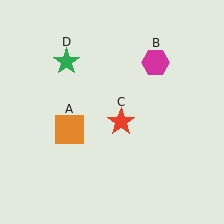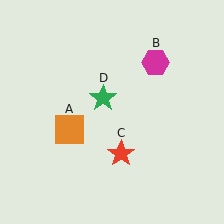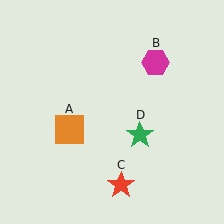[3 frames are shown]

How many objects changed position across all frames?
2 objects changed position: red star (object C), green star (object D).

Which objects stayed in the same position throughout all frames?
Orange square (object A) and magenta hexagon (object B) remained stationary.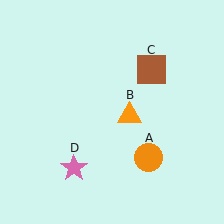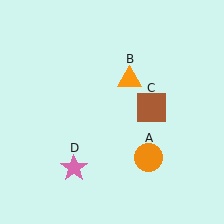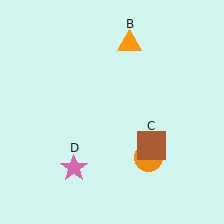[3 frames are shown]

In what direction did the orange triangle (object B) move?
The orange triangle (object B) moved up.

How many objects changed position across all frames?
2 objects changed position: orange triangle (object B), brown square (object C).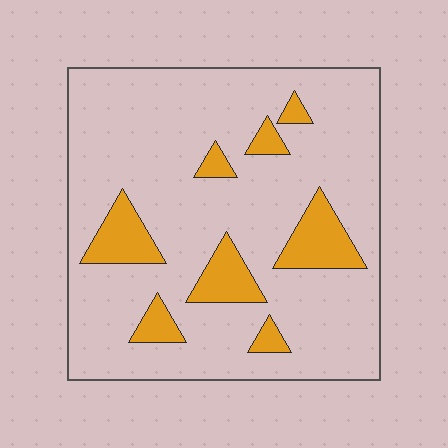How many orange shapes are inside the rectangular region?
8.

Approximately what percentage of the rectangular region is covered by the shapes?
Approximately 15%.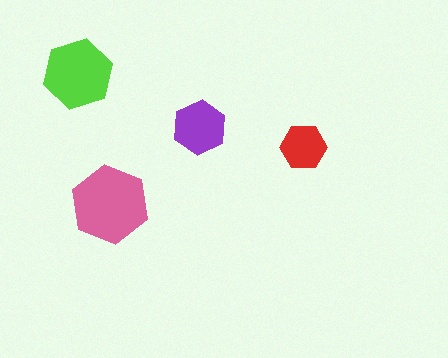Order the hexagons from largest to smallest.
the pink one, the lime one, the purple one, the red one.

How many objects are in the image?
There are 4 objects in the image.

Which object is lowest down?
The pink hexagon is bottommost.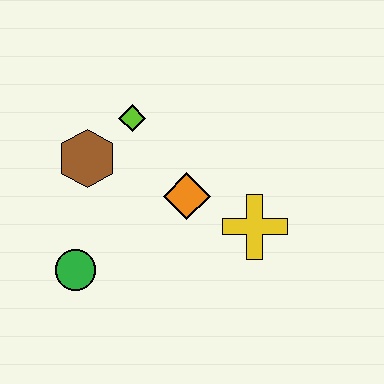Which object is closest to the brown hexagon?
The lime diamond is closest to the brown hexagon.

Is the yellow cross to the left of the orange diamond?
No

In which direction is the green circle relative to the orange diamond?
The green circle is to the left of the orange diamond.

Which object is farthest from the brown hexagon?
The yellow cross is farthest from the brown hexagon.